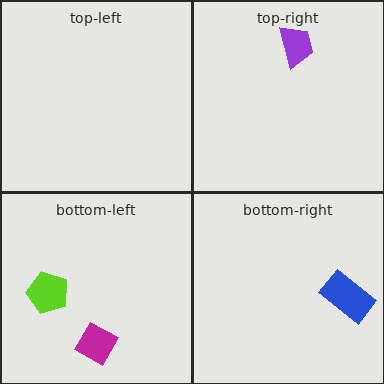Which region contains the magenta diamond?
The bottom-left region.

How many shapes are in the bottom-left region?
2.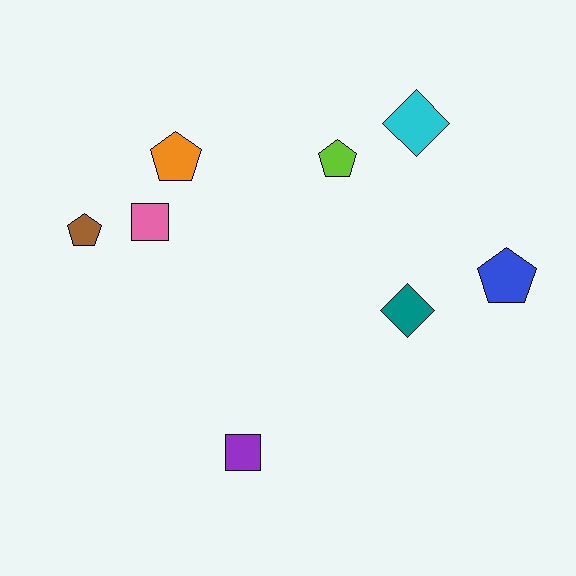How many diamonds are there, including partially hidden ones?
There are 2 diamonds.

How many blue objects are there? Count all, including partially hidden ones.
There is 1 blue object.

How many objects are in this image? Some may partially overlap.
There are 8 objects.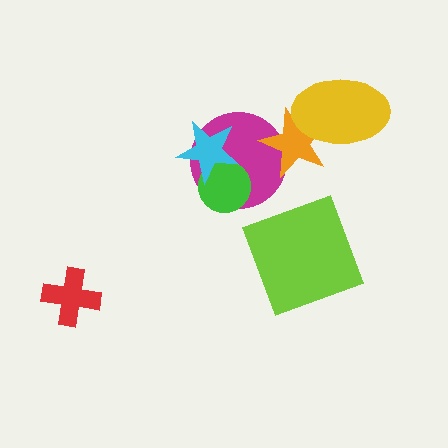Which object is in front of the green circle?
The cyan star is in front of the green circle.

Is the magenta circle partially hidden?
Yes, it is partially covered by another shape.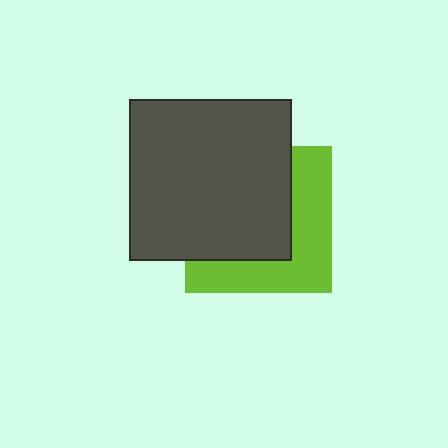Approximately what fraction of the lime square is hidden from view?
Roughly 57% of the lime square is hidden behind the dark gray square.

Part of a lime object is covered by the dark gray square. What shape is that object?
It is a square.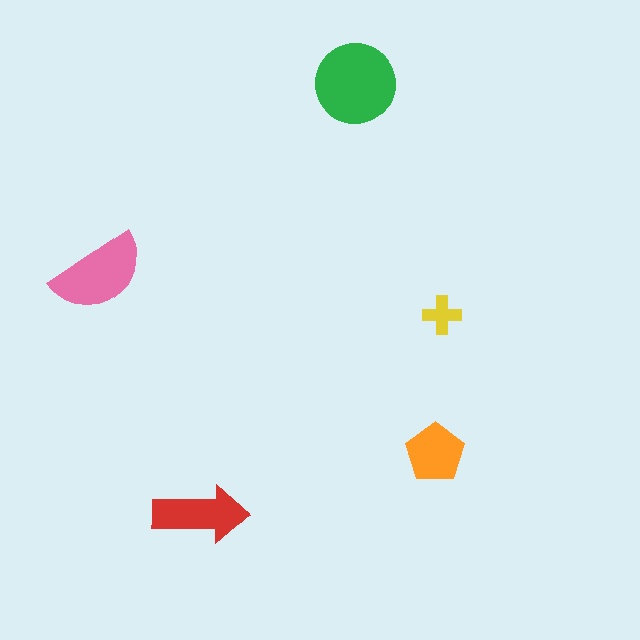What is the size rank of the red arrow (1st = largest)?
3rd.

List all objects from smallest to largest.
The yellow cross, the orange pentagon, the red arrow, the pink semicircle, the green circle.